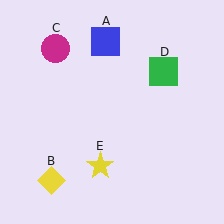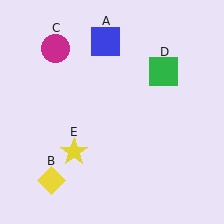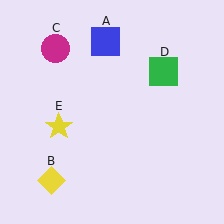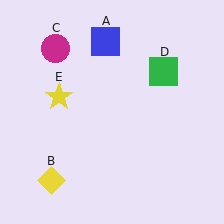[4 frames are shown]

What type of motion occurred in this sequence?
The yellow star (object E) rotated clockwise around the center of the scene.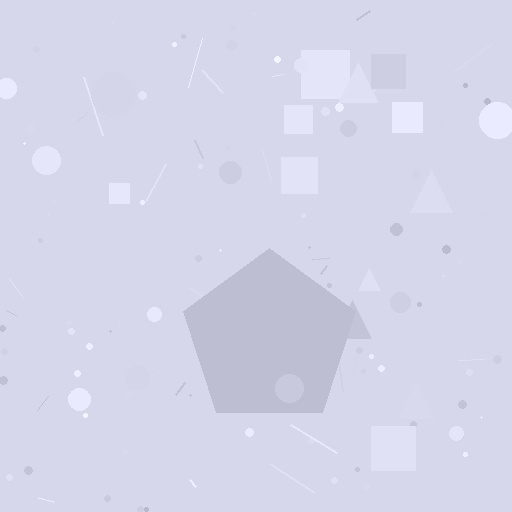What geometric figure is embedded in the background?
A pentagon is embedded in the background.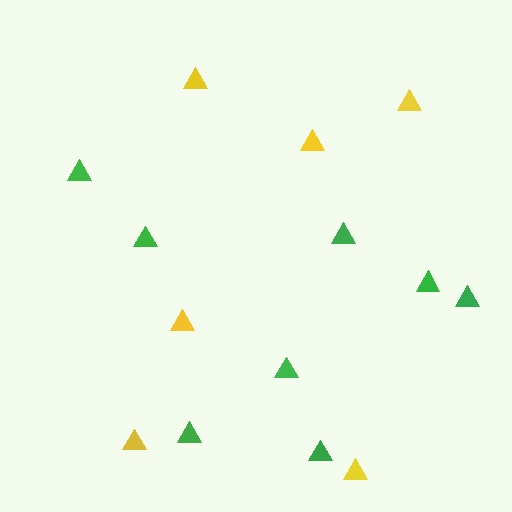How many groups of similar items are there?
There are 2 groups: one group of yellow triangles (6) and one group of green triangles (8).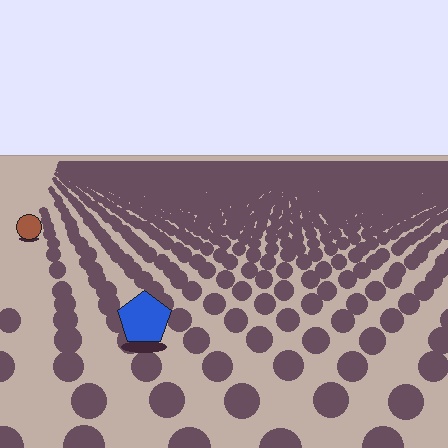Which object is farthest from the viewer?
The brown circle is farthest from the viewer. It appears smaller and the ground texture around it is denser.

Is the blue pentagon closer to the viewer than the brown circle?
Yes. The blue pentagon is closer — you can tell from the texture gradient: the ground texture is coarser near it.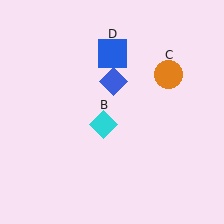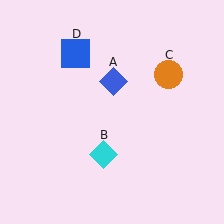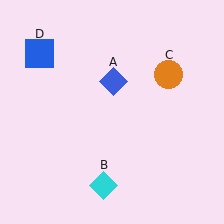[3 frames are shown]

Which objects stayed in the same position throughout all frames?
Blue diamond (object A) and orange circle (object C) remained stationary.